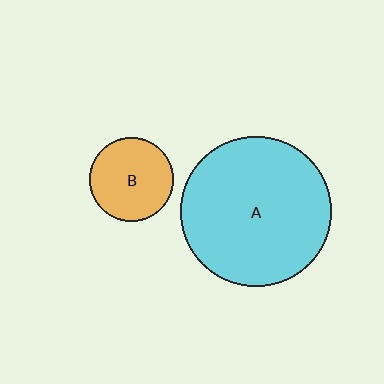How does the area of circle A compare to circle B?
Approximately 3.2 times.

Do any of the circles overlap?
No, none of the circles overlap.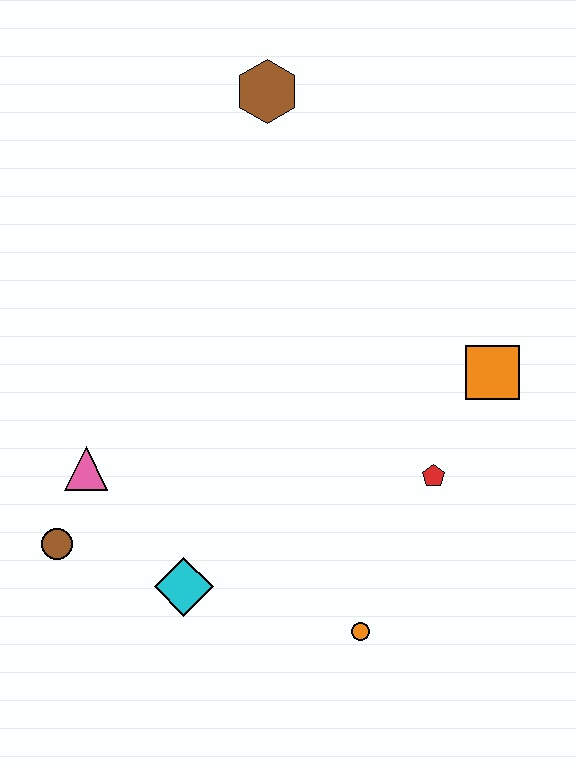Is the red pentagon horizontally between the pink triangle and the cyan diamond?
No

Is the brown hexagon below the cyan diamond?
No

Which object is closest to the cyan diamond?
The brown circle is closest to the cyan diamond.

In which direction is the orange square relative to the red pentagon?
The orange square is above the red pentagon.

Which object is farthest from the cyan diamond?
The brown hexagon is farthest from the cyan diamond.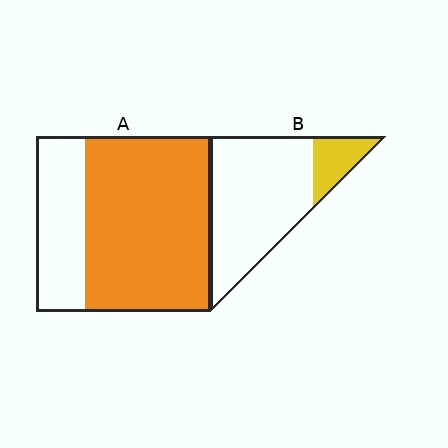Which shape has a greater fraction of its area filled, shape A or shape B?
Shape A.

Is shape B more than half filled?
No.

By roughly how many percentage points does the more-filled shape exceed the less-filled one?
By roughly 55 percentage points (A over B).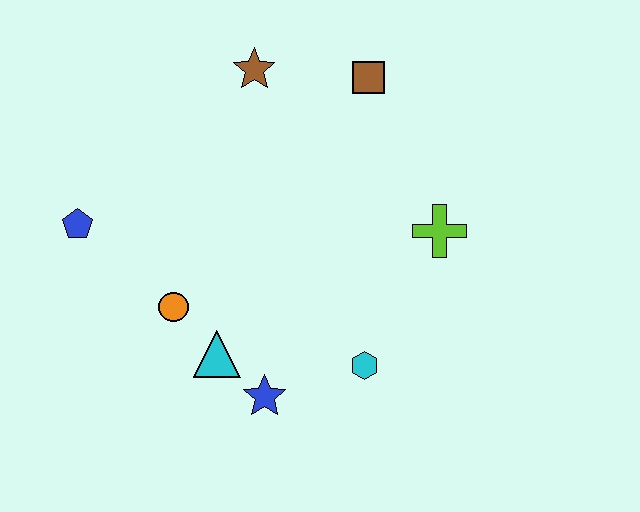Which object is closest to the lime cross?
The cyan hexagon is closest to the lime cross.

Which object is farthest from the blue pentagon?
The lime cross is farthest from the blue pentagon.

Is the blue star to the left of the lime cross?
Yes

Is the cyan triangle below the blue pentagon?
Yes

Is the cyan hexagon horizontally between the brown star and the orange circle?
No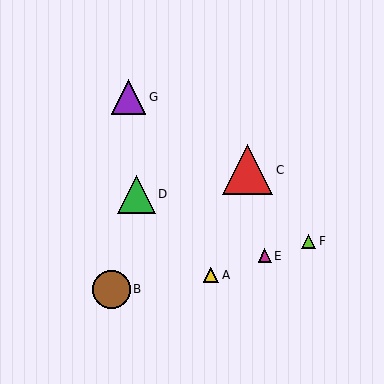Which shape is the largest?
The red triangle (labeled C) is the largest.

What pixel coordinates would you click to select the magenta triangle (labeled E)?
Click at (265, 256) to select the magenta triangle E.